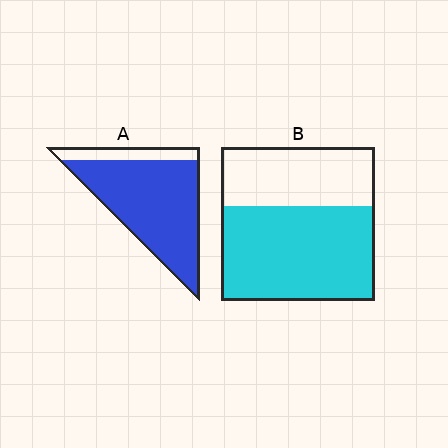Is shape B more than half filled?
Yes.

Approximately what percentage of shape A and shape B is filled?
A is approximately 85% and B is approximately 60%.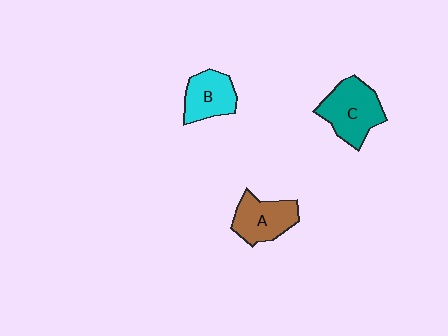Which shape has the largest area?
Shape C (teal).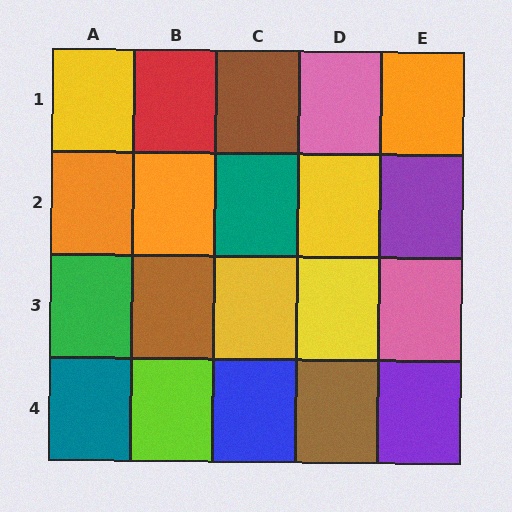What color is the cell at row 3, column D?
Yellow.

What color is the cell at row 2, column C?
Teal.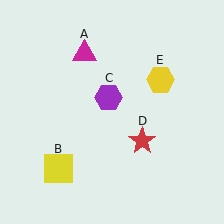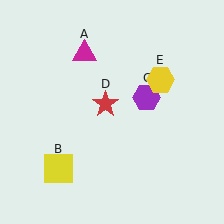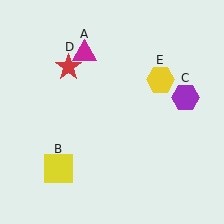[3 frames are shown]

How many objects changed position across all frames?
2 objects changed position: purple hexagon (object C), red star (object D).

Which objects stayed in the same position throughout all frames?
Magenta triangle (object A) and yellow square (object B) and yellow hexagon (object E) remained stationary.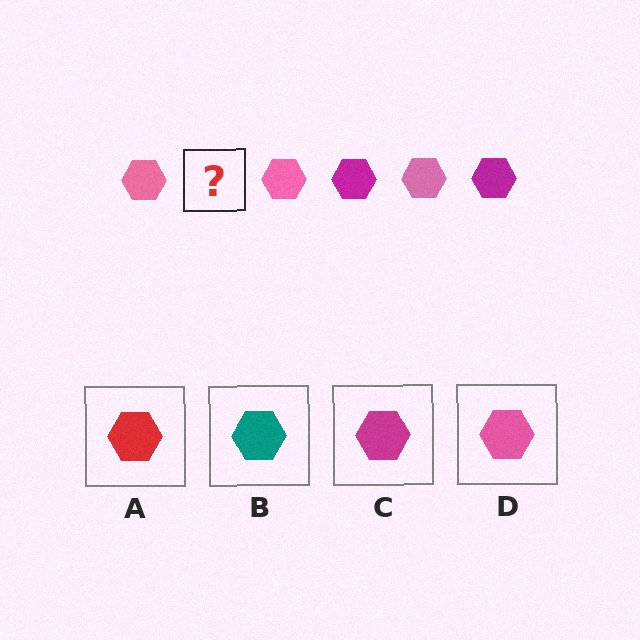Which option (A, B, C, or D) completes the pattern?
C.